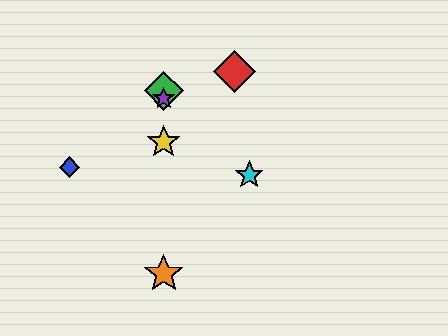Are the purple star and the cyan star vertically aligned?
No, the purple star is at x≈164 and the cyan star is at x≈249.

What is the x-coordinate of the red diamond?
The red diamond is at x≈235.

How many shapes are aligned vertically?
4 shapes (the green diamond, the yellow star, the purple star, the orange star) are aligned vertically.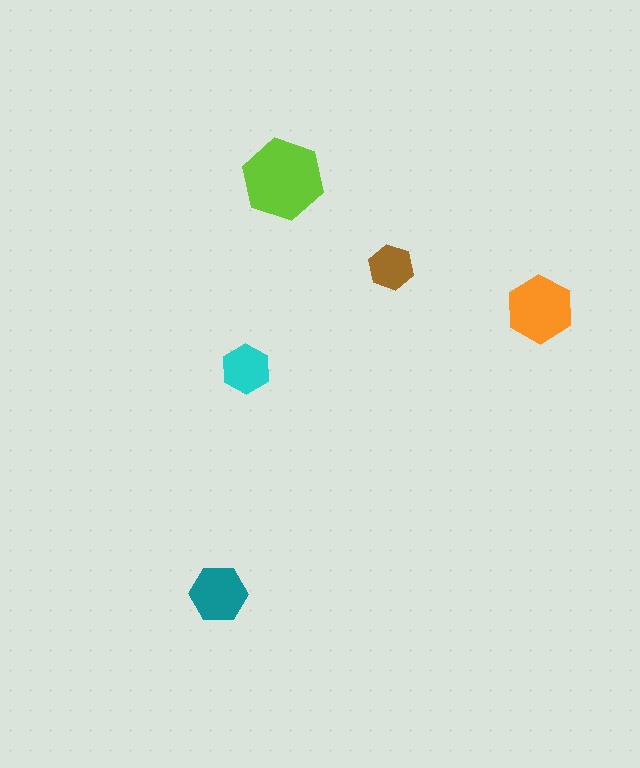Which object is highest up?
The lime hexagon is topmost.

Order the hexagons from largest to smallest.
the lime one, the orange one, the teal one, the cyan one, the brown one.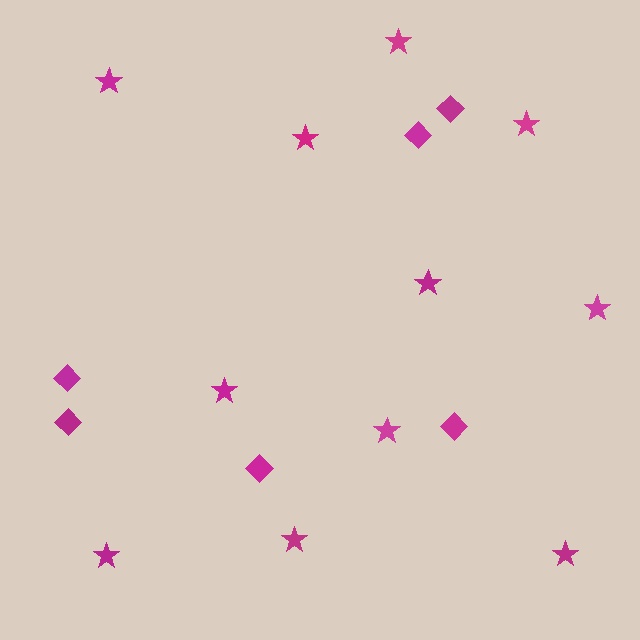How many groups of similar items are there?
There are 2 groups: one group of stars (11) and one group of diamonds (6).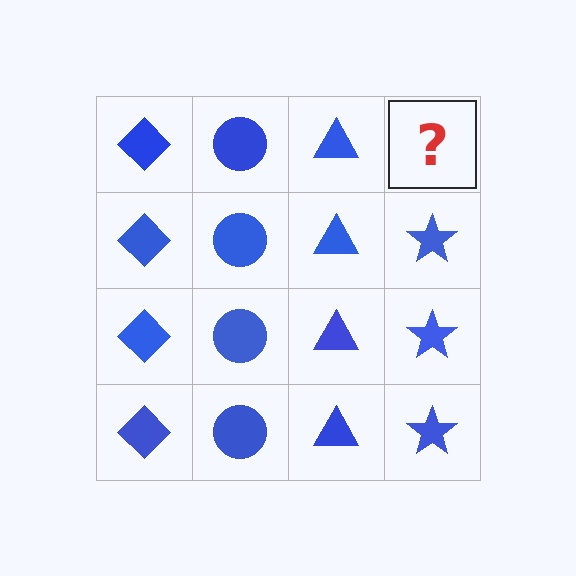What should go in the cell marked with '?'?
The missing cell should contain a blue star.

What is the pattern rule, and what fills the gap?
The rule is that each column has a consistent shape. The gap should be filled with a blue star.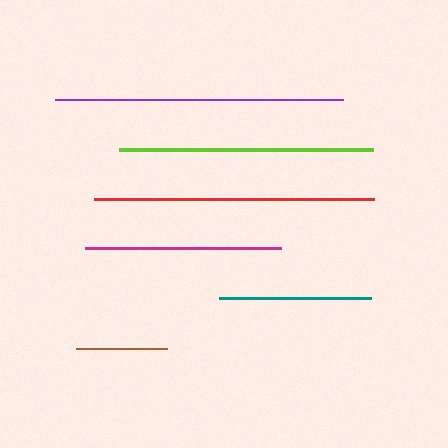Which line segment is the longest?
The purple line is the longest at approximately 288 pixels.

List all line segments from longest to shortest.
From longest to shortest: purple, red, lime, magenta, teal, brown.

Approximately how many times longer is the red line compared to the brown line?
The red line is approximately 3.1 times the length of the brown line.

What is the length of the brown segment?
The brown segment is approximately 91 pixels long.